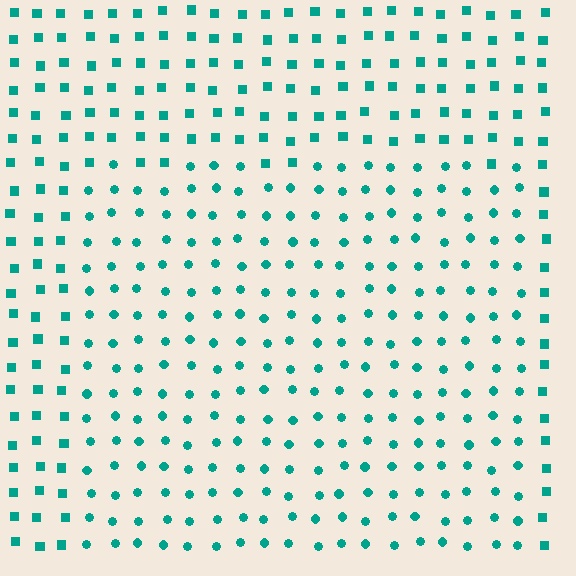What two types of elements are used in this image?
The image uses circles inside the rectangle region and squares outside it.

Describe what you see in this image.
The image is filled with small teal elements arranged in a uniform grid. A rectangle-shaped region contains circles, while the surrounding area contains squares. The boundary is defined purely by the change in element shape.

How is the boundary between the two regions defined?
The boundary is defined by a change in element shape: circles inside vs. squares outside. All elements share the same color and spacing.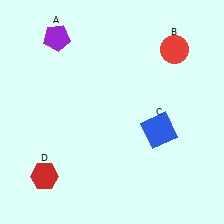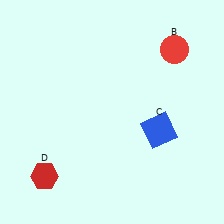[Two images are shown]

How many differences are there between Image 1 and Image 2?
There is 1 difference between the two images.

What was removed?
The purple pentagon (A) was removed in Image 2.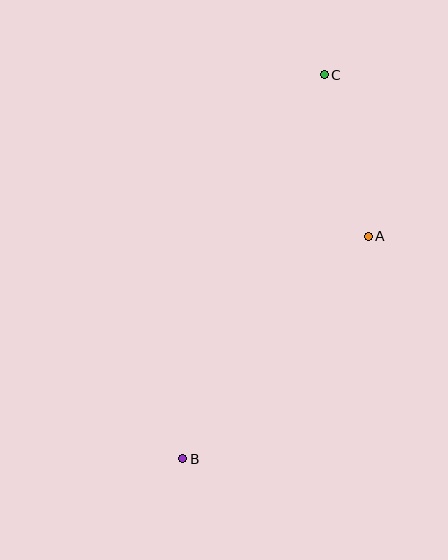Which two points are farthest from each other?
Points B and C are farthest from each other.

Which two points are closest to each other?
Points A and C are closest to each other.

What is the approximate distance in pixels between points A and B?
The distance between A and B is approximately 289 pixels.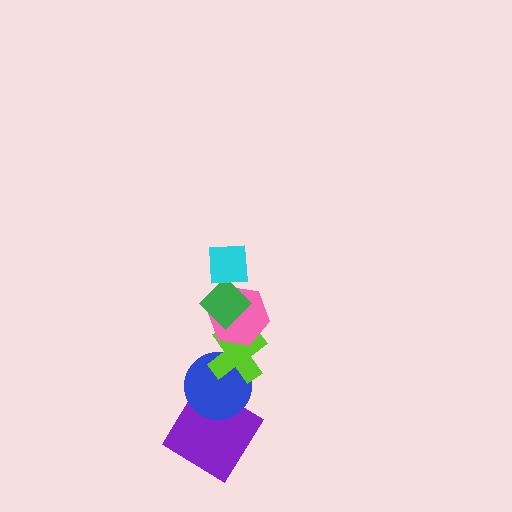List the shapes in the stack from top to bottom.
From top to bottom: the cyan square, the green diamond, the pink hexagon, the lime cross, the blue circle, the purple diamond.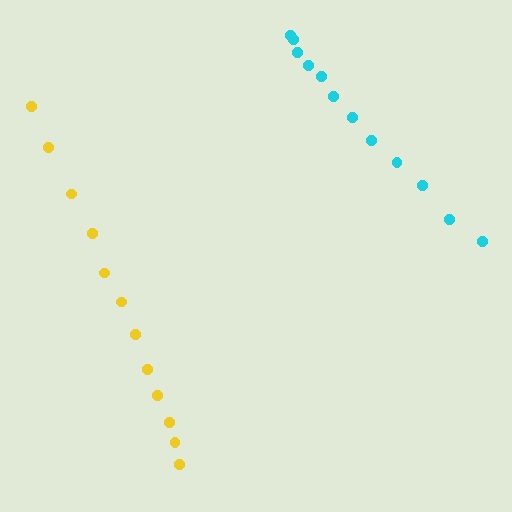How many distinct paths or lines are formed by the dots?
There are 2 distinct paths.